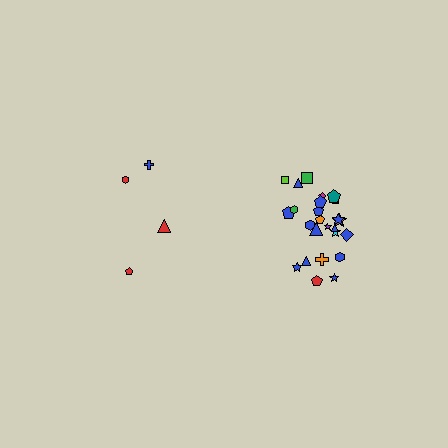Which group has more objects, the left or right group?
The right group.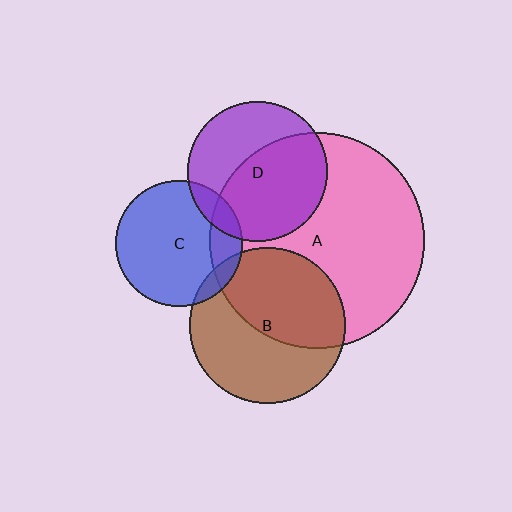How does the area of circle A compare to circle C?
Approximately 2.9 times.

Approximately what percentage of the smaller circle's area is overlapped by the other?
Approximately 50%.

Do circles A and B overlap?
Yes.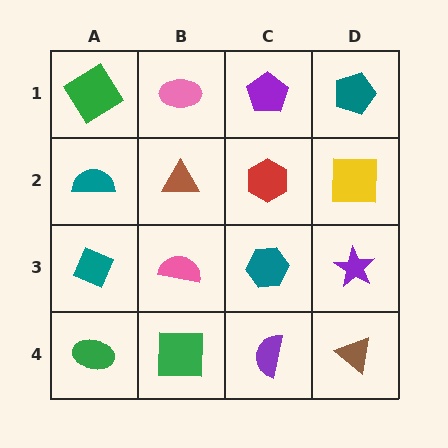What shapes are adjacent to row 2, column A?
A green diamond (row 1, column A), a teal diamond (row 3, column A), a brown triangle (row 2, column B).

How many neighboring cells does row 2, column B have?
4.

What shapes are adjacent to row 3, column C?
A red hexagon (row 2, column C), a purple semicircle (row 4, column C), a pink semicircle (row 3, column B), a purple star (row 3, column D).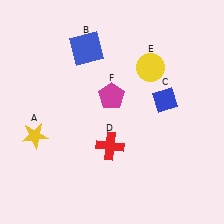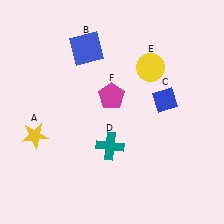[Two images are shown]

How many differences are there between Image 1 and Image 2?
There is 1 difference between the two images.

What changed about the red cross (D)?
In Image 1, D is red. In Image 2, it changed to teal.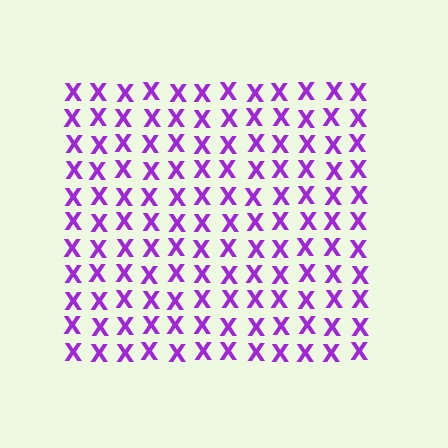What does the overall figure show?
The overall figure shows a square.